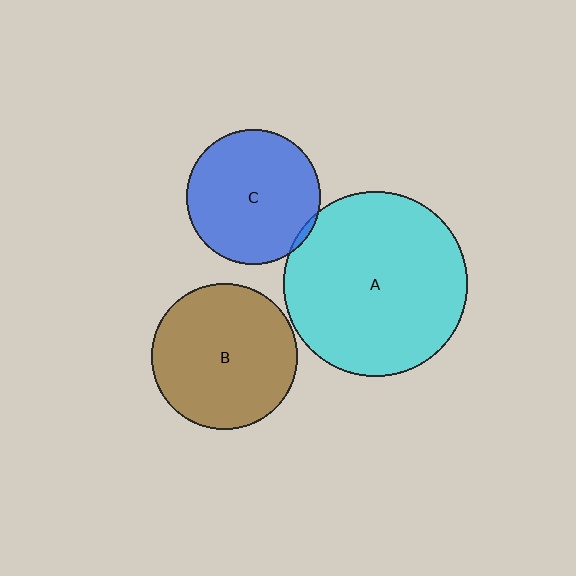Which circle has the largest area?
Circle A (cyan).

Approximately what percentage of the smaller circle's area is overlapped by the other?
Approximately 5%.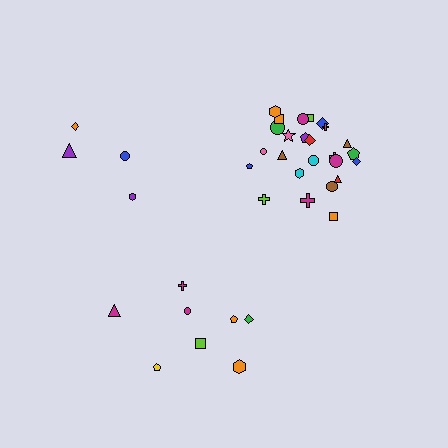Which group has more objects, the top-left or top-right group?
The top-right group.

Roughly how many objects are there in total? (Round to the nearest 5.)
Roughly 35 objects in total.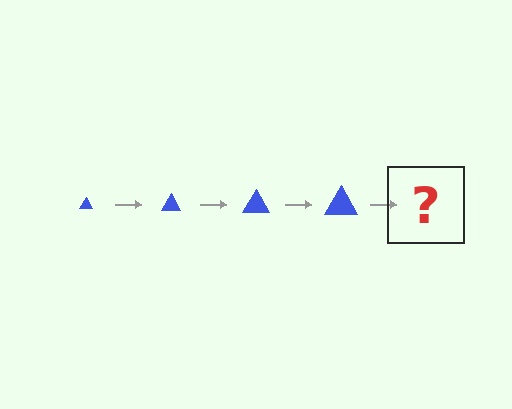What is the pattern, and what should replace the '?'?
The pattern is that the triangle gets progressively larger each step. The '?' should be a blue triangle, larger than the previous one.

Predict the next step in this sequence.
The next step is a blue triangle, larger than the previous one.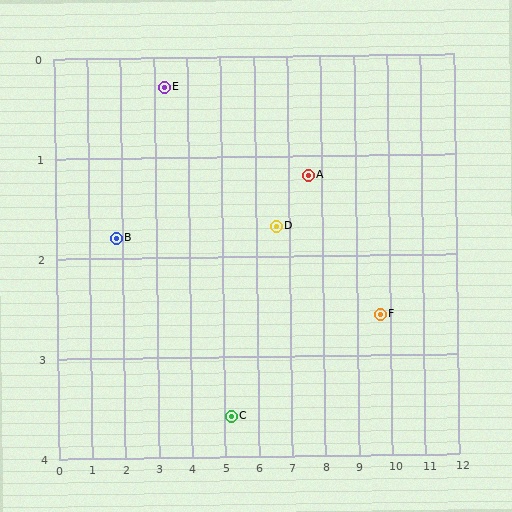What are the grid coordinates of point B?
Point B is at approximately (1.8, 1.8).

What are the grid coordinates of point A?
Point A is at approximately (7.6, 1.2).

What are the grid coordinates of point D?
Point D is at approximately (6.6, 1.7).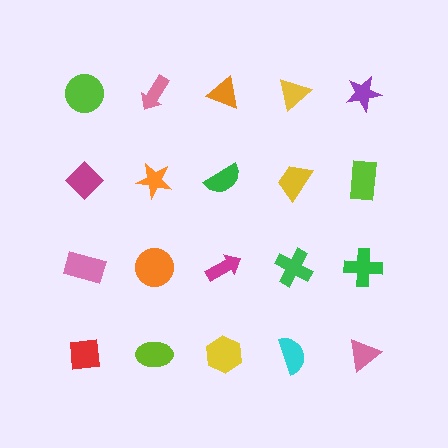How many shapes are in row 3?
5 shapes.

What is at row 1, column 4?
A yellow triangle.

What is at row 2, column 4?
A yellow trapezoid.